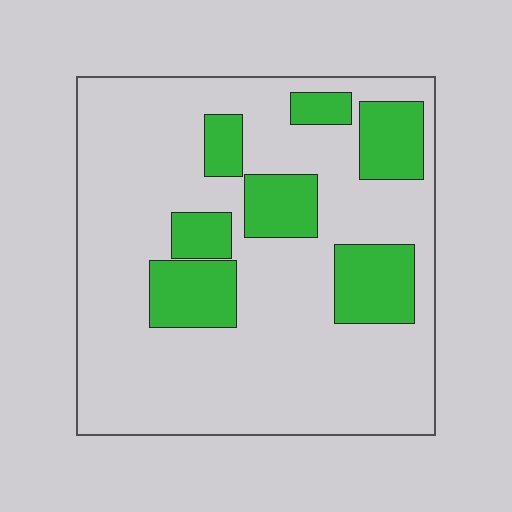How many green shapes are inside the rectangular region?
7.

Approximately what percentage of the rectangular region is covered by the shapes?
Approximately 25%.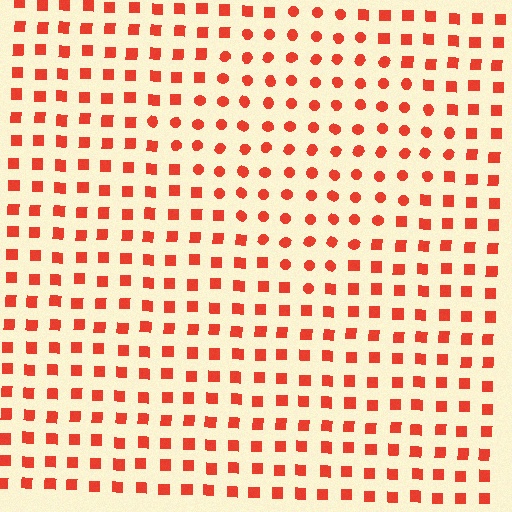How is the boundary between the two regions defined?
The boundary is defined by a change in element shape: circles inside vs. squares outside. All elements share the same color and spacing.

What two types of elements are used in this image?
The image uses circles inside the diamond region and squares outside it.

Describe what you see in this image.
The image is filled with small red elements arranged in a uniform grid. A diamond-shaped region contains circles, while the surrounding area contains squares. The boundary is defined purely by the change in element shape.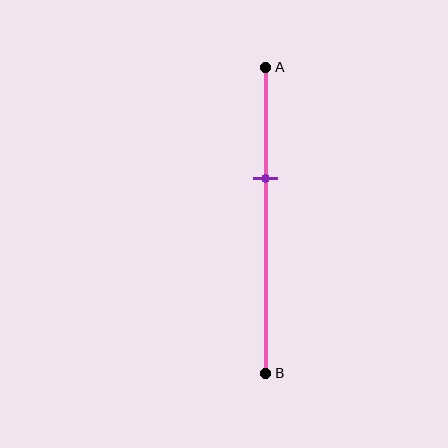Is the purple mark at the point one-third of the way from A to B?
Yes, the mark is approximately at the one-third point.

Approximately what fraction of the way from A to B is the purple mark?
The purple mark is approximately 35% of the way from A to B.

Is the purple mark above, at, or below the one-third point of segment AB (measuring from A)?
The purple mark is approximately at the one-third point of segment AB.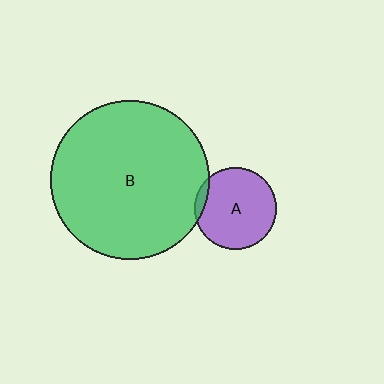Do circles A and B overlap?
Yes.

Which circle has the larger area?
Circle B (green).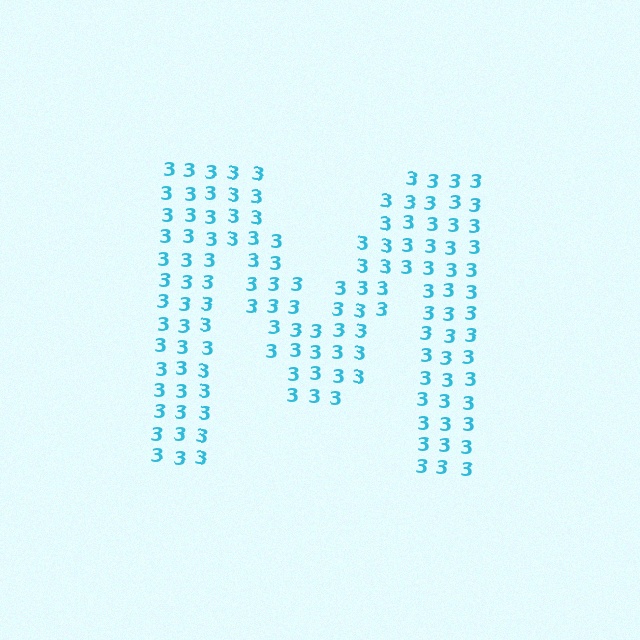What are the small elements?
The small elements are digit 3's.